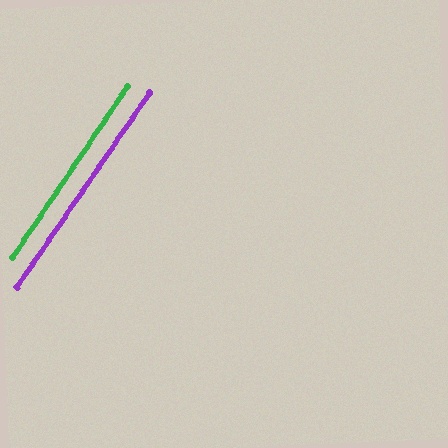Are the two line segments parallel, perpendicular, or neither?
Parallel — their directions differ by only 0.3°.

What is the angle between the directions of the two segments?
Approximately 0 degrees.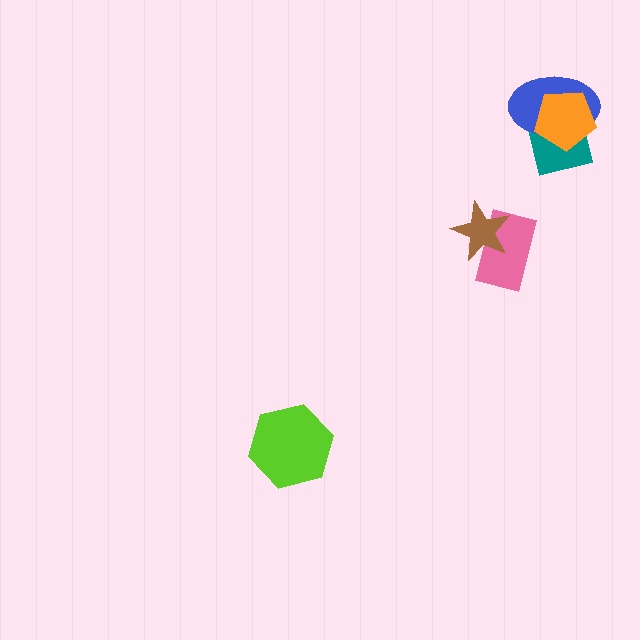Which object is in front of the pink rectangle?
The brown star is in front of the pink rectangle.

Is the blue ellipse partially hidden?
Yes, it is partially covered by another shape.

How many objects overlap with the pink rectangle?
1 object overlaps with the pink rectangle.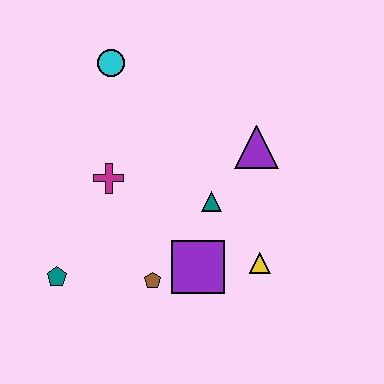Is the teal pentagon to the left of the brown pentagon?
Yes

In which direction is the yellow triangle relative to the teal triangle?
The yellow triangle is below the teal triangle.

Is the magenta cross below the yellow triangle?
No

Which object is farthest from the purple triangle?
The teal pentagon is farthest from the purple triangle.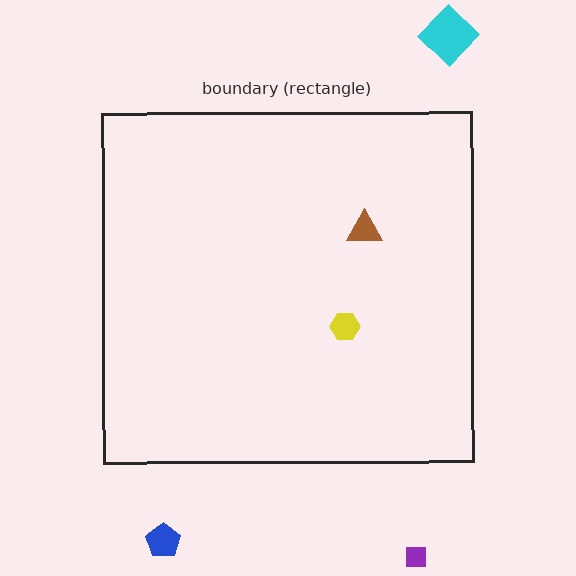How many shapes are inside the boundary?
2 inside, 3 outside.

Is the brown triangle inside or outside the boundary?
Inside.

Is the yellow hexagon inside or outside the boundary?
Inside.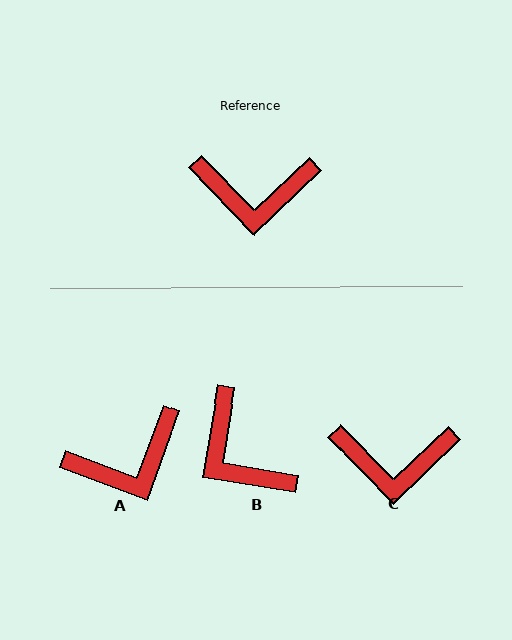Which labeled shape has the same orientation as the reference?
C.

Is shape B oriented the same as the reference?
No, it is off by about 53 degrees.